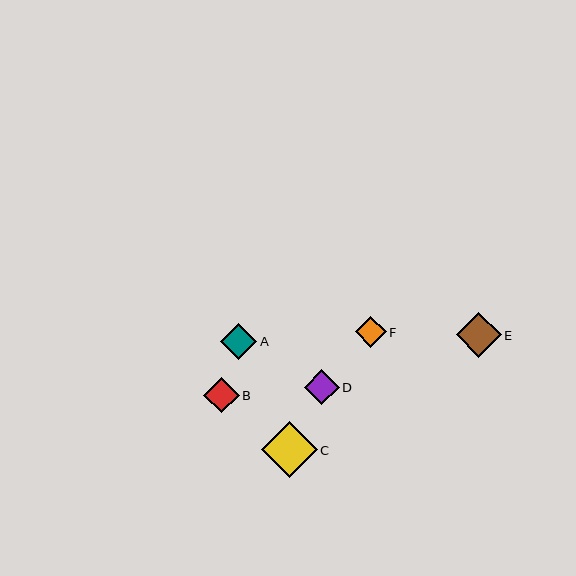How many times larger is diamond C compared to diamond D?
Diamond C is approximately 1.6 times the size of diamond D.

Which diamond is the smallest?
Diamond F is the smallest with a size of approximately 31 pixels.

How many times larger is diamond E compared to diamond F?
Diamond E is approximately 1.4 times the size of diamond F.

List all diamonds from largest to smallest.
From largest to smallest: C, E, A, B, D, F.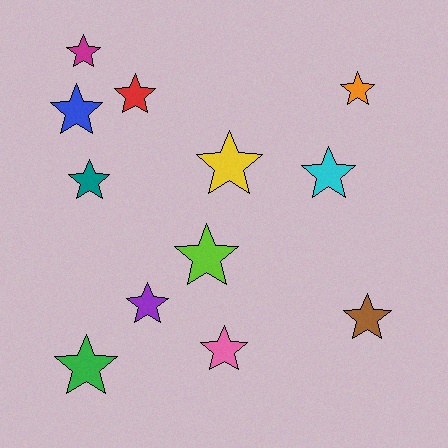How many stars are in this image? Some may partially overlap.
There are 12 stars.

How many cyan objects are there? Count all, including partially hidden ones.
There is 1 cyan object.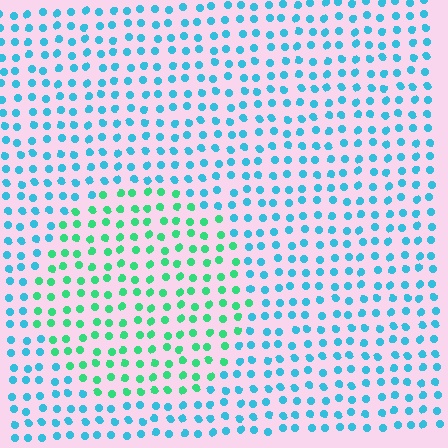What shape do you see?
I see a circle.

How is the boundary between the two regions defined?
The boundary is defined purely by a slight shift in hue (about 46 degrees). Spacing, size, and orientation are identical on both sides.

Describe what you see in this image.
The image is filled with small cyan elements in a uniform arrangement. A circle-shaped region is visible where the elements are tinted to a slightly different hue, forming a subtle color boundary.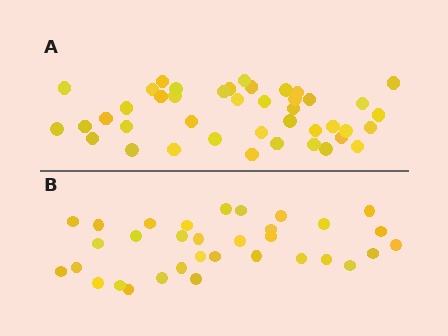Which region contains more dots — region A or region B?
Region A (the top region) has more dots.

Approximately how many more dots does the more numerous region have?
Region A has roughly 8 or so more dots than region B.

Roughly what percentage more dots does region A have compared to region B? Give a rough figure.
About 25% more.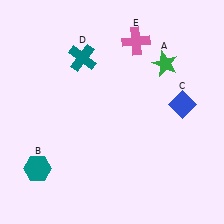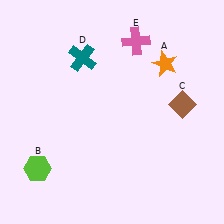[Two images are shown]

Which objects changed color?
A changed from green to orange. B changed from teal to lime. C changed from blue to brown.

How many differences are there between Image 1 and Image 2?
There are 3 differences between the two images.